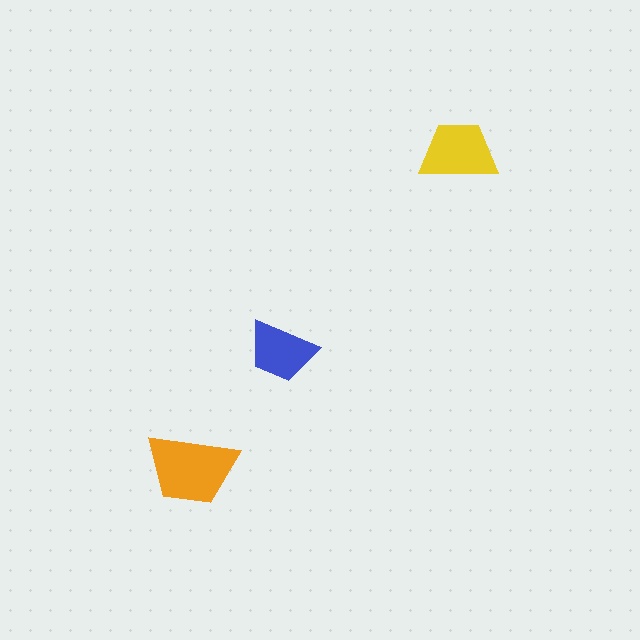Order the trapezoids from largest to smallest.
the orange one, the yellow one, the blue one.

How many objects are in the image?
There are 3 objects in the image.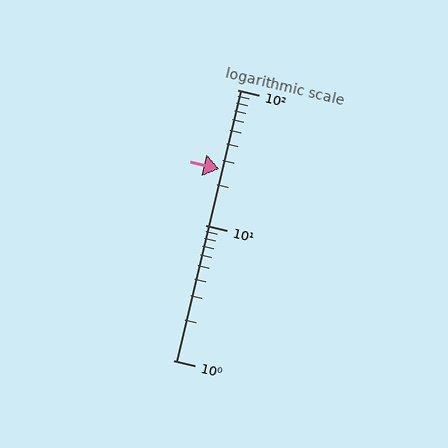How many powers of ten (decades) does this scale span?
The scale spans 2 decades, from 1 to 100.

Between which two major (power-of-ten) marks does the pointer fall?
The pointer is between 10 and 100.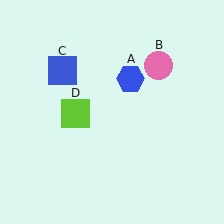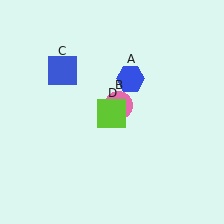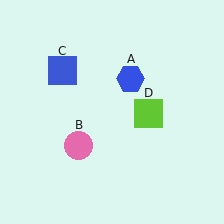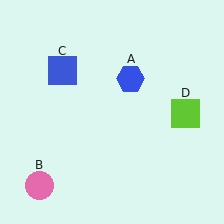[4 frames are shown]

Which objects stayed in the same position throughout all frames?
Blue hexagon (object A) and blue square (object C) remained stationary.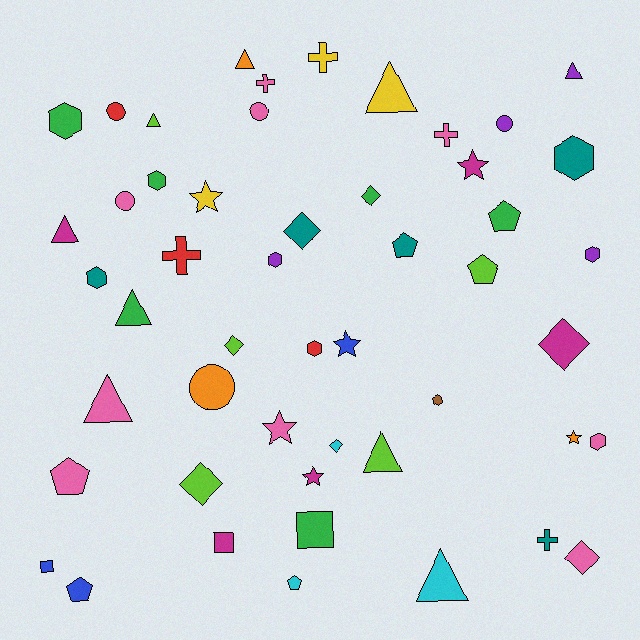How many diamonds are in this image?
There are 7 diamonds.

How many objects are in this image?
There are 50 objects.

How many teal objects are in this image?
There are 5 teal objects.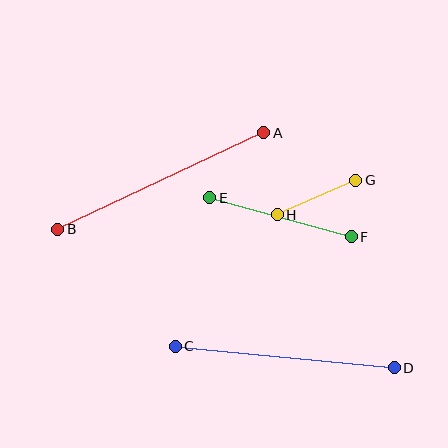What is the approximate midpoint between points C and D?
The midpoint is at approximately (285, 357) pixels.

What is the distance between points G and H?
The distance is approximately 86 pixels.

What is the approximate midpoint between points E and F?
The midpoint is at approximately (280, 217) pixels.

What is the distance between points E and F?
The distance is approximately 147 pixels.